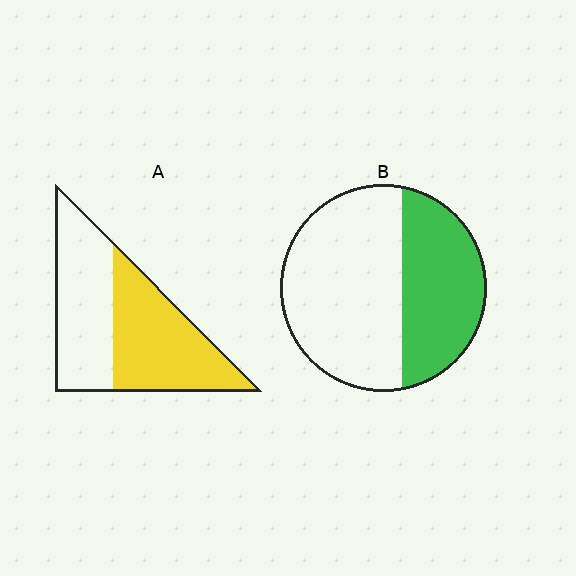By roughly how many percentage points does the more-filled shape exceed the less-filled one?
By roughly 15 percentage points (A over B).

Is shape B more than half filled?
No.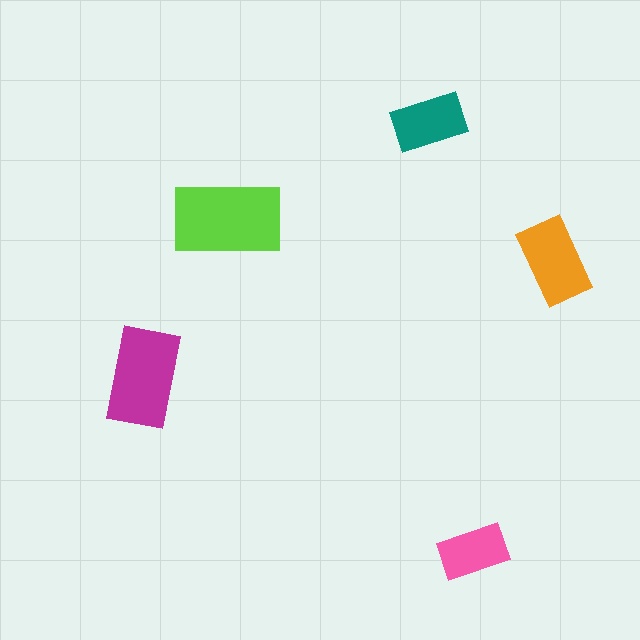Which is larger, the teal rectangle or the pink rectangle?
The teal one.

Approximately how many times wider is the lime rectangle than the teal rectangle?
About 1.5 times wider.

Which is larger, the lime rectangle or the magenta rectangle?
The lime one.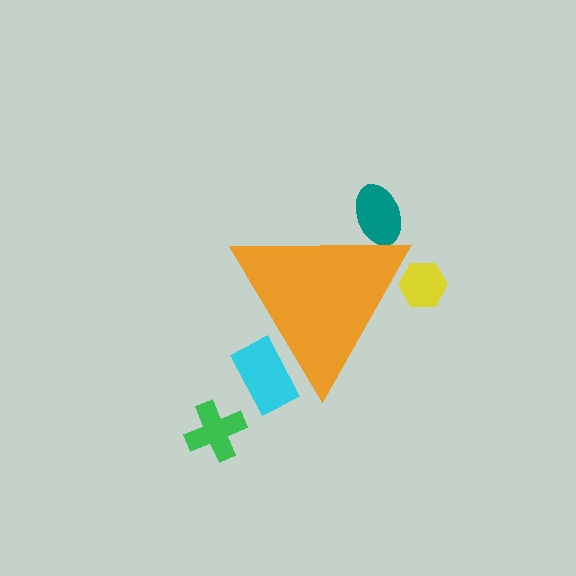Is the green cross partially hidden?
No, the green cross is fully visible.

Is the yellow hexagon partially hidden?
Yes, the yellow hexagon is partially hidden behind the orange triangle.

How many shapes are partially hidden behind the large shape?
3 shapes are partially hidden.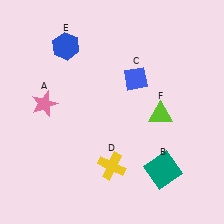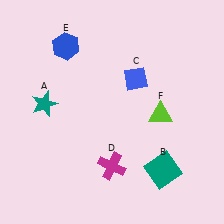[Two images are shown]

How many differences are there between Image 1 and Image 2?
There are 2 differences between the two images.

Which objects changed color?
A changed from pink to teal. D changed from yellow to magenta.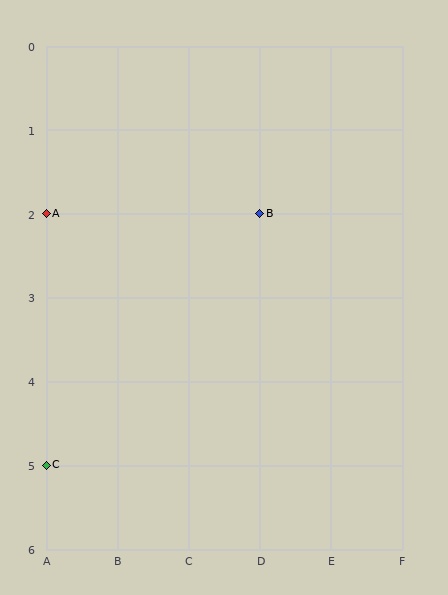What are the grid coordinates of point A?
Point A is at grid coordinates (A, 2).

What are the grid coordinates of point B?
Point B is at grid coordinates (D, 2).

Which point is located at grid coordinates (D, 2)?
Point B is at (D, 2).